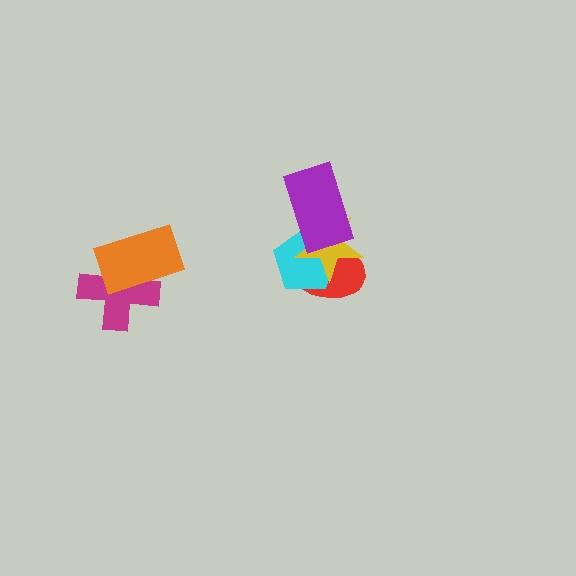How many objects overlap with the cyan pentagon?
3 objects overlap with the cyan pentagon.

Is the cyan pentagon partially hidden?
Yes, it is partially covered by another shape.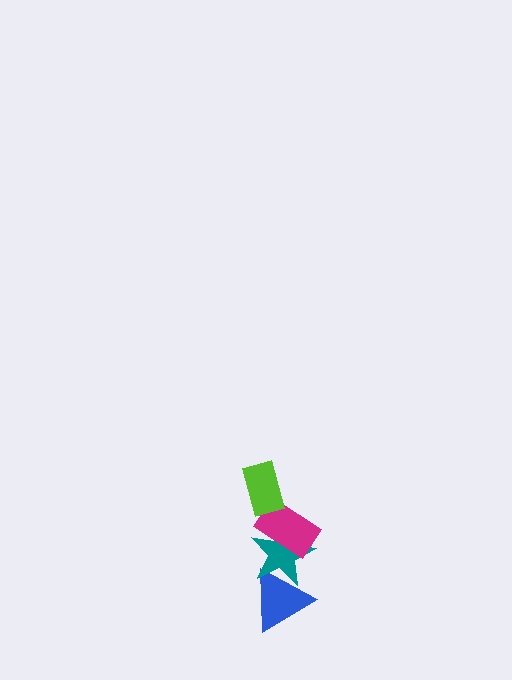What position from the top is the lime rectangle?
The lime rectangle is 1st from the top.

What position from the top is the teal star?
The teal star is 3rd from the top.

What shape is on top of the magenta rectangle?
The lime rectangle is on top of the magenta rectangle.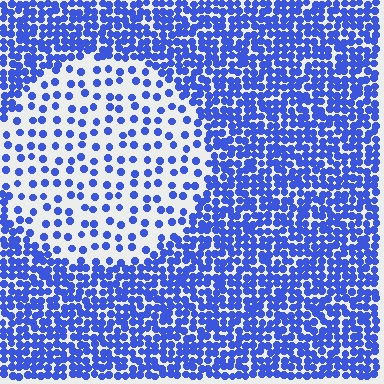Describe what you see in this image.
The image contains small blue elements arranged at two different densities. A circle-shaped region is visible where the elements are less densely packed than the surrounding area.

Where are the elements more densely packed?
The elements are more densely packed outside the circle boundary.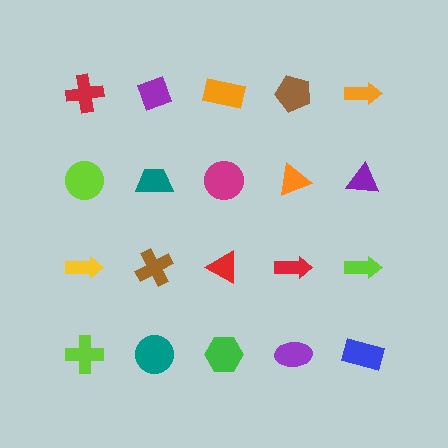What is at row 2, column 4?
An orange triangle.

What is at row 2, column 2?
A teal trapezoid.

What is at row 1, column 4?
A brown pentagon.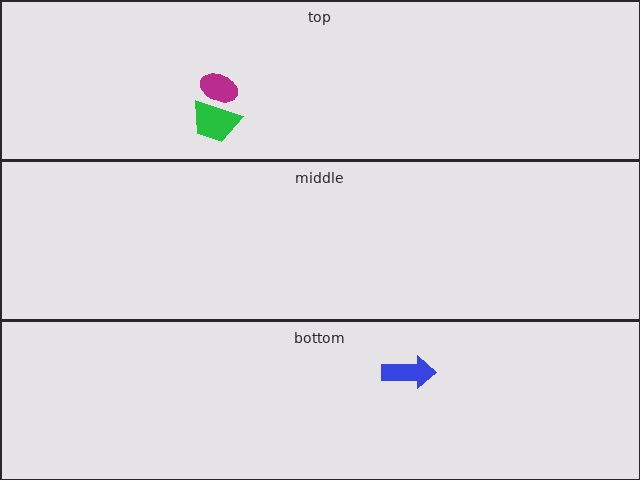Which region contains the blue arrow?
The bottom region.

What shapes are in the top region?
The green trapezoid, the magenta ellipse.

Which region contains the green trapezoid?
The top region.